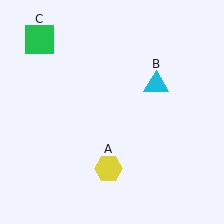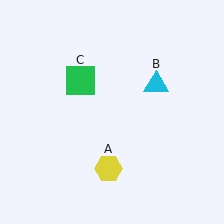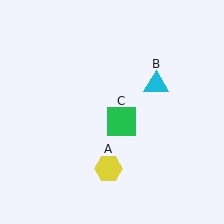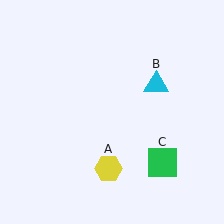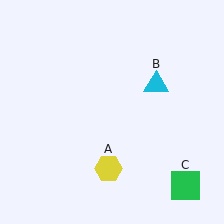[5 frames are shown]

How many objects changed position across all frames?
1 object changed position: green square (object C).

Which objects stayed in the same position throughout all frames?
Yellow hexagon (object A) and cyan triangle (object B) remained stationary.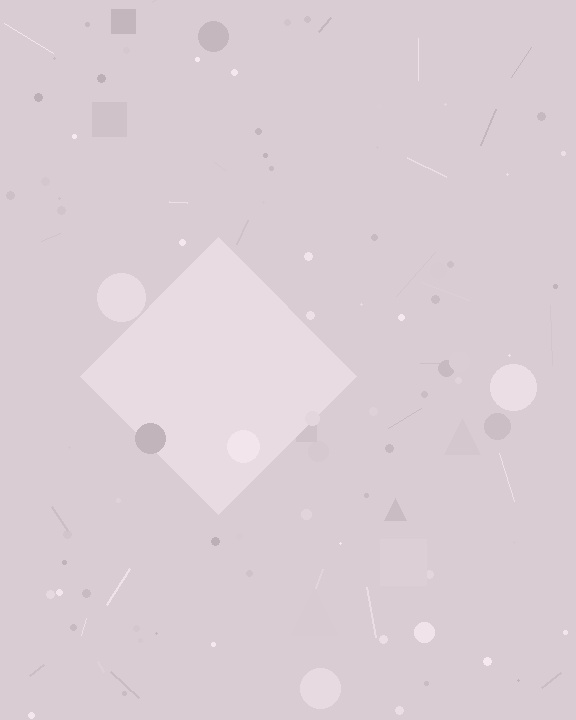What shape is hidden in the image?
A diamond is hidden in the image.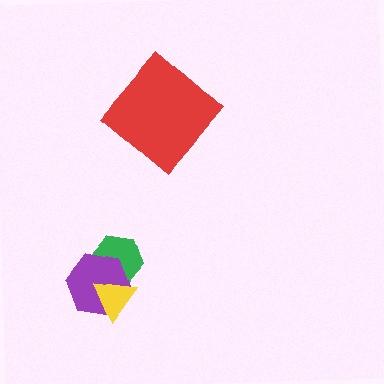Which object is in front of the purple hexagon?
The yellow triangle is in front of the purple hexagon.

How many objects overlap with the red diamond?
0 objects overlap with the red diamond.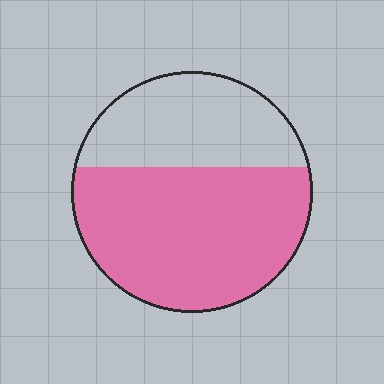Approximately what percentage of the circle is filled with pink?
Approximately 65%.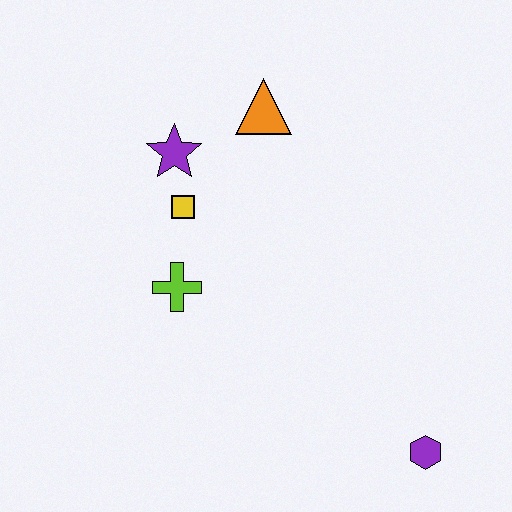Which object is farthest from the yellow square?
The purple hexagon is farthest from the yellow square.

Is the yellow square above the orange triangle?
No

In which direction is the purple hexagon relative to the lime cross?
The purple hexagon is to the right of the lime cross.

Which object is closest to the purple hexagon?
The lime cross is closest to the purple hexagon.